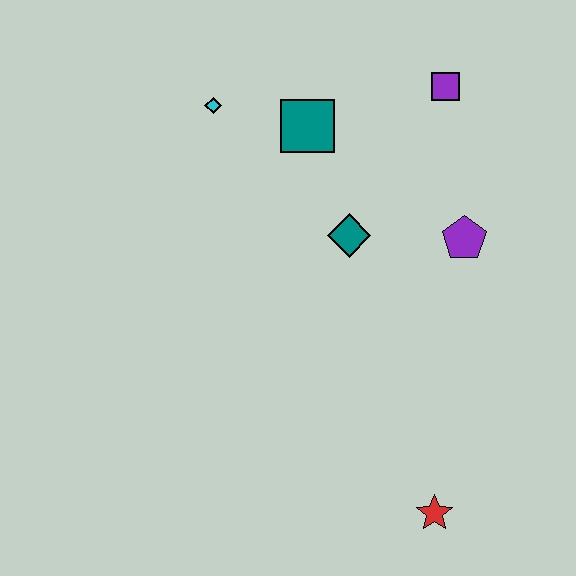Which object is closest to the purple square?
The teal square is closest to the purple square.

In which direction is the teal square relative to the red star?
The teal square is above the red star.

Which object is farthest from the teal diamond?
The red star is farthest from the teal diamond.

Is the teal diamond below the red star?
No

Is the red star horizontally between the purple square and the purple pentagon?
No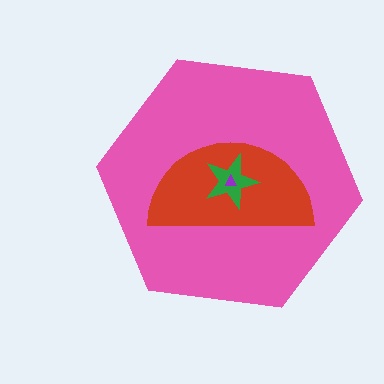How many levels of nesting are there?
4.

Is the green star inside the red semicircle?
Yes.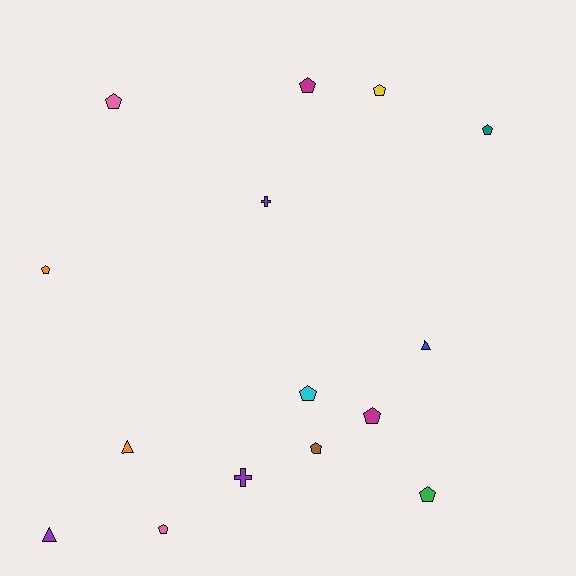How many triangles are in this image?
There are 3 triangles.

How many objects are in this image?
There are 15 objects.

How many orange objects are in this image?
There are 2 orange objects.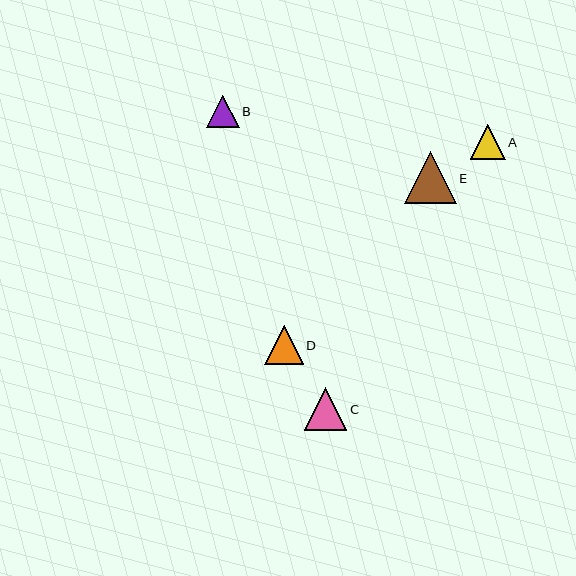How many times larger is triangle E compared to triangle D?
Triangle E is approximately 1.3 times the size of triangle D.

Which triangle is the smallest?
Triangle B is the smallest with a size of approximately 33 pixels.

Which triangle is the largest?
Triangle E is the largest with a size of approximately 52 pixels.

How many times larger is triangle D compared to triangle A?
Triangle D is approximately 1.1 times the size of triangle A.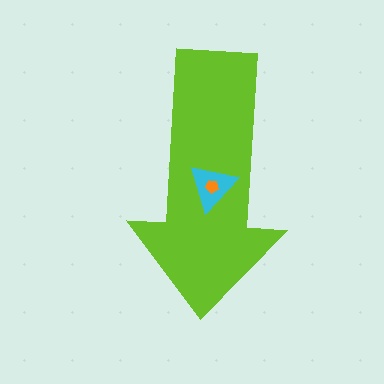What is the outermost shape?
The lime arrow.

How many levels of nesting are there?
3.